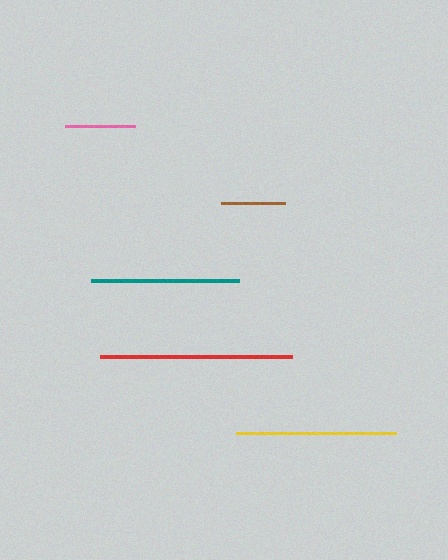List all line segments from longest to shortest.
From longest to shortest: red, yellow, teal, pink, brown.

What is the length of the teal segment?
The teal segment is approximately 148 pixels long.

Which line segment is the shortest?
The brown line is the shortest at approximately 64 pixels.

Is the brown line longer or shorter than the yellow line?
The yellow line is longer than the brown line.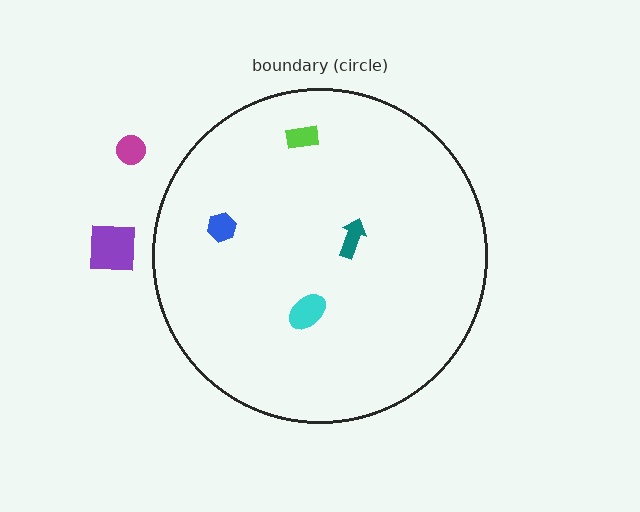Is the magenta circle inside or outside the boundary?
Outside.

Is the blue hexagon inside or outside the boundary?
Inside.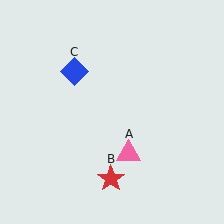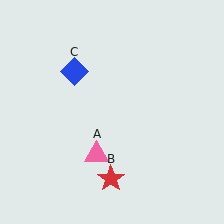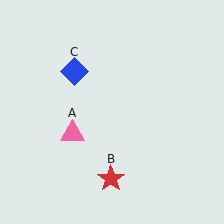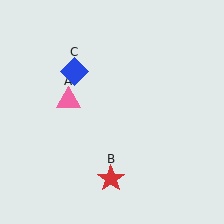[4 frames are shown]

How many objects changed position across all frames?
1 object changed position: pink triangle (object A).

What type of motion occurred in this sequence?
The pink triangle (object A) rotated clockwise around the center of the scene.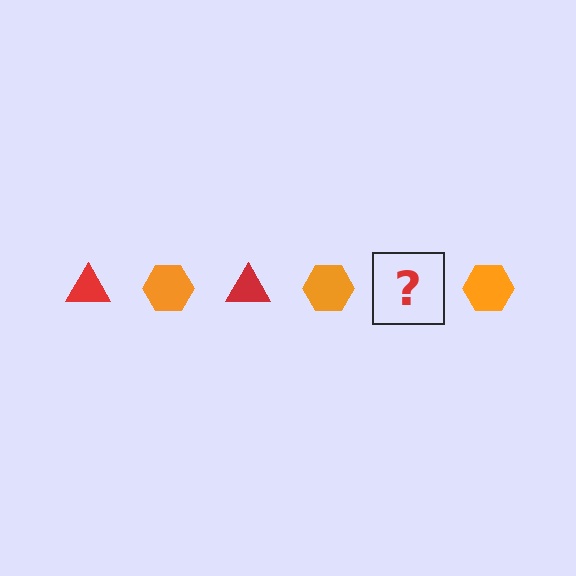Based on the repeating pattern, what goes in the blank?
The blank should be a red triangle.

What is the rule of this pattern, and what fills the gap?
The rule is that the pattern alternates between red triangle and orange hexagon. The gap should be filled with a red triangle.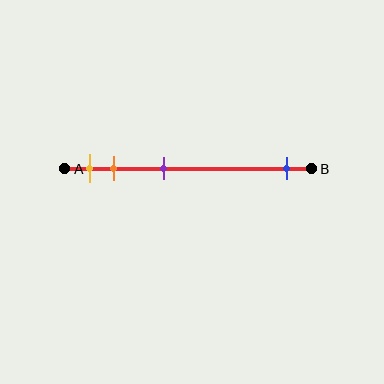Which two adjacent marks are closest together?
The yellow and orange marks are the closest adjacent pair.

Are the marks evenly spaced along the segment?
No, the marks are not evenly spaced.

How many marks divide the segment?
There are 4 marks dividing the segment.